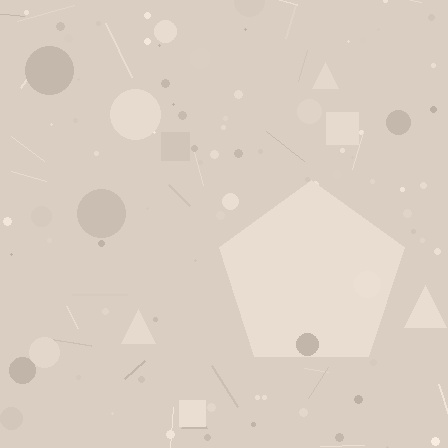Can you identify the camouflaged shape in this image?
The camouflaged shape is a pentagon.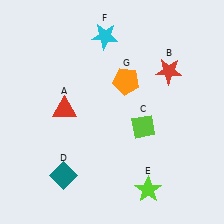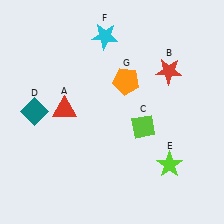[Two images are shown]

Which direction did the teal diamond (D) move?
The teal diamond (D) moved up.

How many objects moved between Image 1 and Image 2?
2 objects moved between the two images.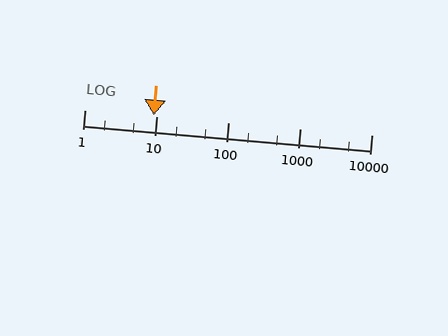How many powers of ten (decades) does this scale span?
The scale spans 4 decades, from 1 to 10000.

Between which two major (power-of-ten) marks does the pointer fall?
The pointer is between 1 and 10.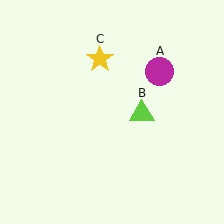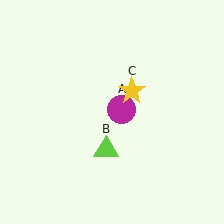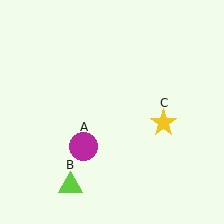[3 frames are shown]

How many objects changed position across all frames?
3 objects changed position: magenta circle (object A), lime triangle (object B), yellow star (object C).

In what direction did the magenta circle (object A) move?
The magenta circle (object A) moved down and to the left.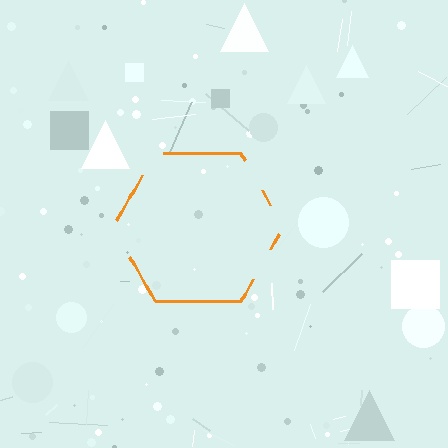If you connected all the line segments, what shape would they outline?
They would outline a hexagon.